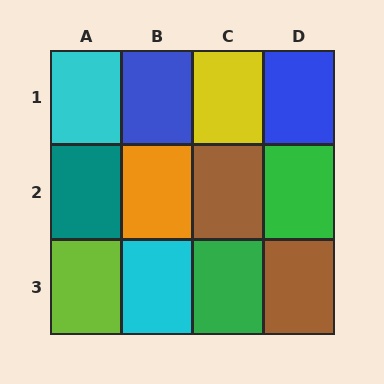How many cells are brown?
2 cells are brown.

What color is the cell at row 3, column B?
Cyan.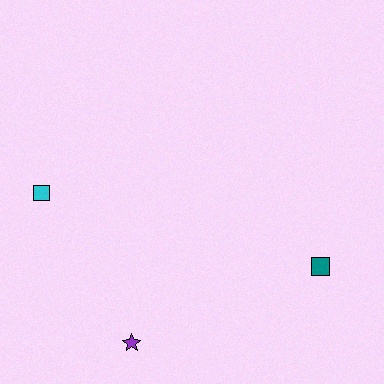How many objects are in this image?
There are 3 objects.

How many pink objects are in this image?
There are no pink objects.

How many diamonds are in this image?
There are no diamonds.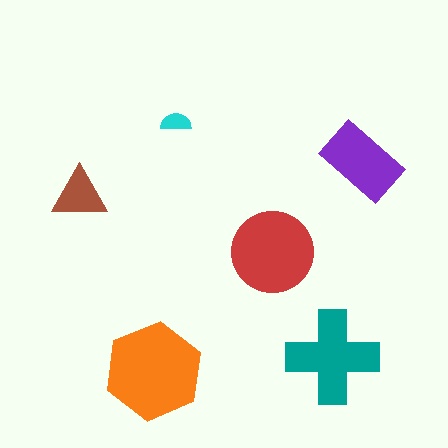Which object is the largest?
The orange hexagon.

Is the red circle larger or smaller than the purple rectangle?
Larger.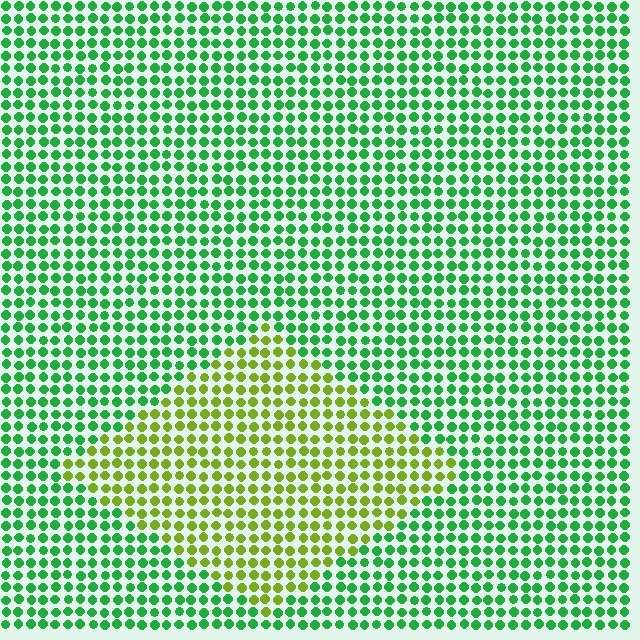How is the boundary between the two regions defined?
The boundary is defined purely by a slight shift in hue (about 50 degrees). Spacing, size, and orientation are identical on both sides.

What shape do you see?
I see a diamond.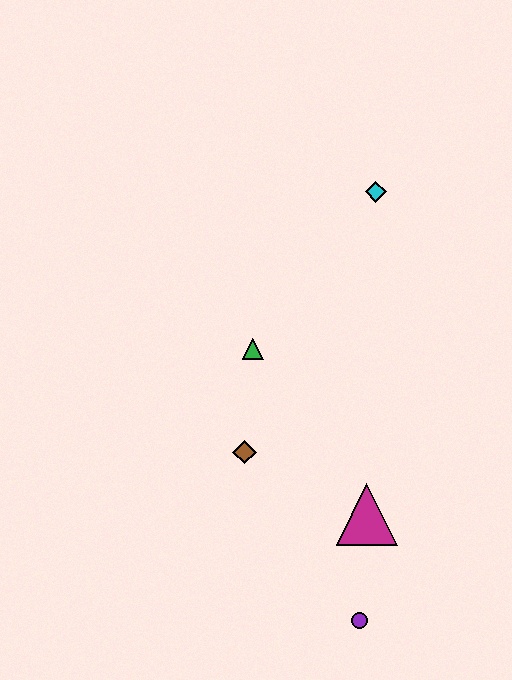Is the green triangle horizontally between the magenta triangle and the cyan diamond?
No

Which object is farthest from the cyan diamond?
The purple circle is farthest from the cyan diamond.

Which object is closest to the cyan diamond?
The green triangle is closest to the cyan diamond.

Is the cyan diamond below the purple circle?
No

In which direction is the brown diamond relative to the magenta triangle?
The brown diamond is to the left of the magenta triangle.